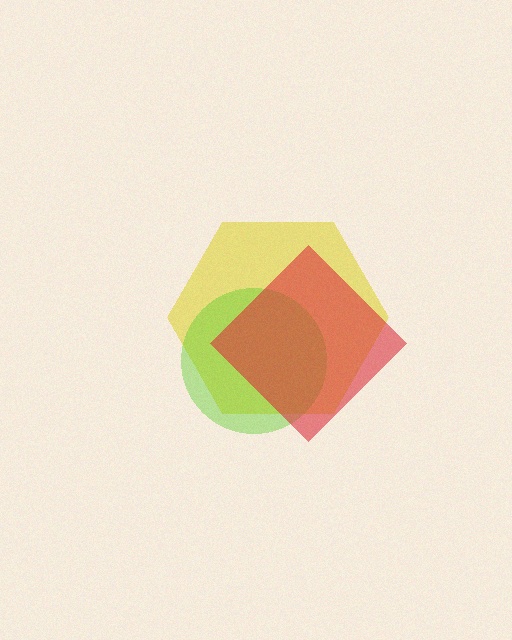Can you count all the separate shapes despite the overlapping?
Yes, there are 3 separate shapes.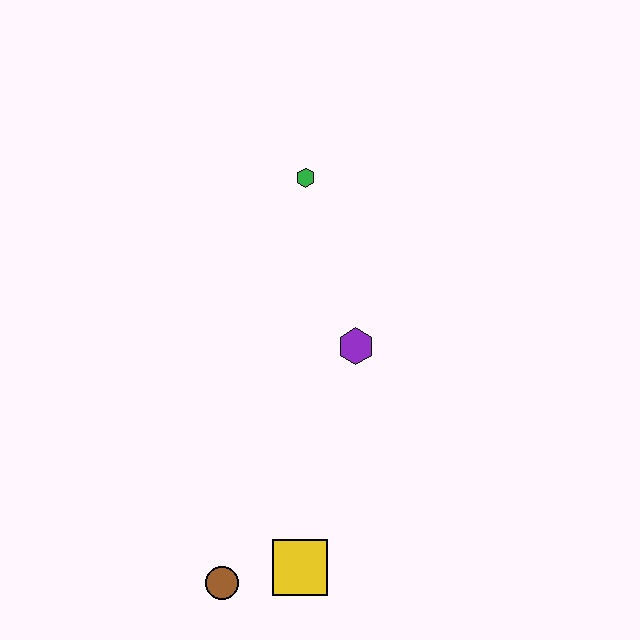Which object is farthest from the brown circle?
The green hexagon is farthest from the brown circle.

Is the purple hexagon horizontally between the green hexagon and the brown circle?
No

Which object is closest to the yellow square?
The brown circle is closest to the yellow square.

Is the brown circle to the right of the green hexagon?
No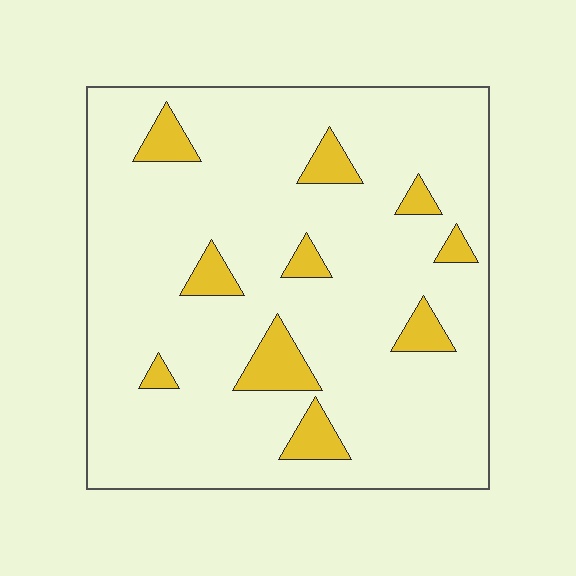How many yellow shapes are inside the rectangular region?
10.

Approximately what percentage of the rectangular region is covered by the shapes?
Approximately 10%.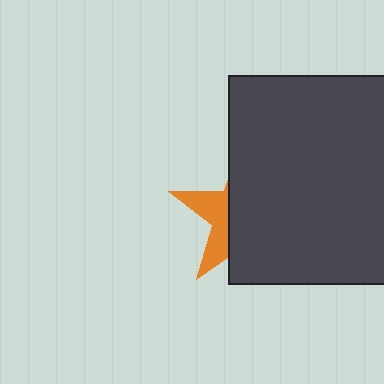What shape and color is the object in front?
The object in front is a dark gray square.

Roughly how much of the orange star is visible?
A small part of it is visible (roughly 30%).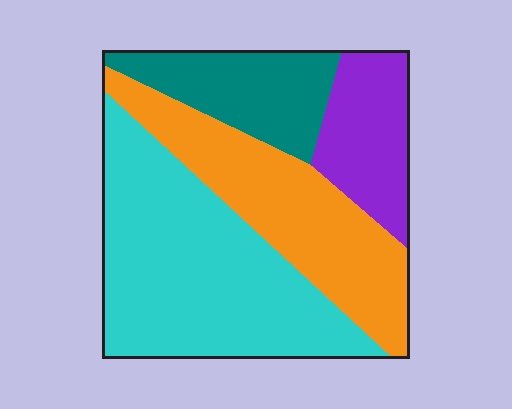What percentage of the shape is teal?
Teal covers roughly 15% of the shape.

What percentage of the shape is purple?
Purple covers roughly 15% of the shape.